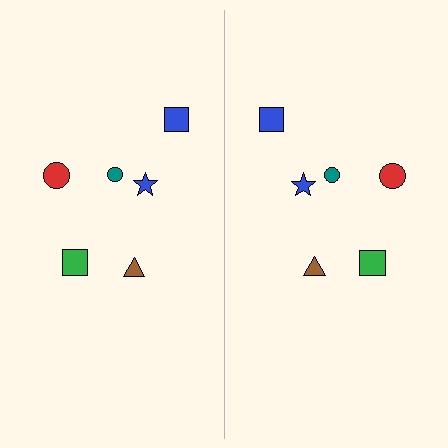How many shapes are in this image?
There are 12 shapes in this image.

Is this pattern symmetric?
Yes, this pattern has bilateral (reflection) symmetry.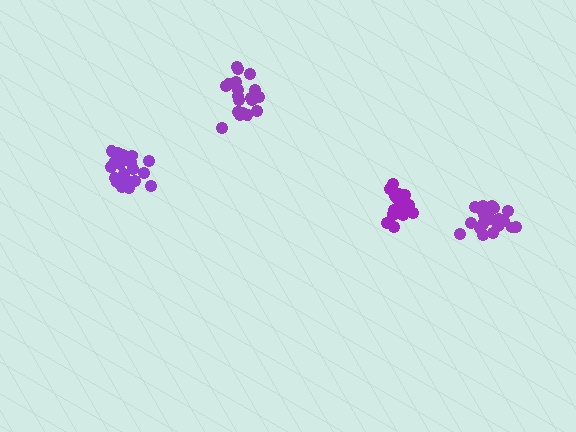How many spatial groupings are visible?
There are 4 spatial groupings.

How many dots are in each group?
Group 1: 19 dots, Group 2: 21 dots, Group 3: 20 dots, Group 4: 20 dots (80 total).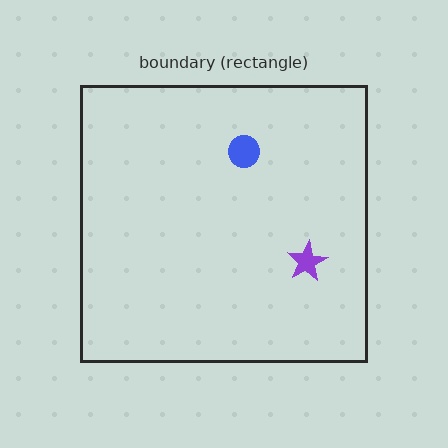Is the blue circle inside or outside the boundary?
Inside.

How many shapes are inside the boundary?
2 inside, 0 outside.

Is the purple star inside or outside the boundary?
Inside.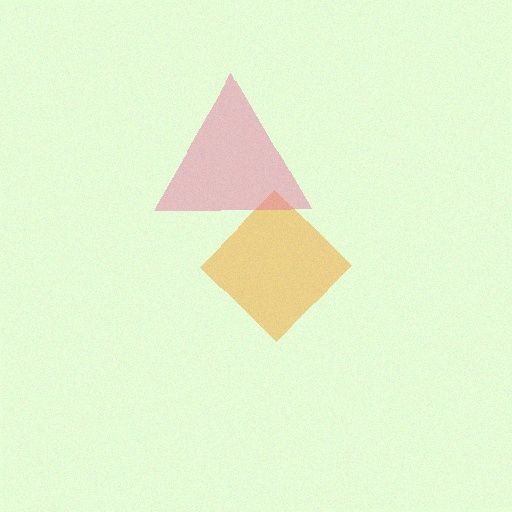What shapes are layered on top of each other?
The layered shapes are: an orange diamond, a pink triangle.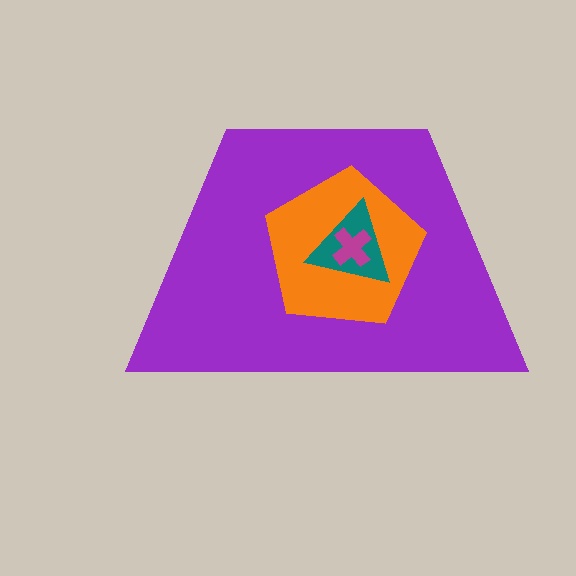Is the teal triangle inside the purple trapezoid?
Yes.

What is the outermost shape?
The purple trapezoid.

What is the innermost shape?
The magenta cross.